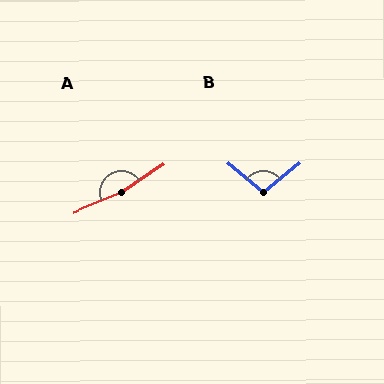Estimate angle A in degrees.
Approximately 169 degrees.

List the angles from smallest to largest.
B (102°), A (169°).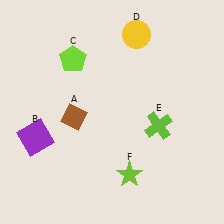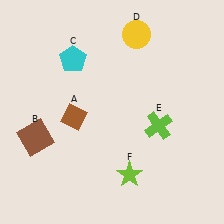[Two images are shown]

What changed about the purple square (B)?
In Image 1, B is purple. In Image 2, it changed to brown.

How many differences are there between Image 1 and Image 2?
There are 2 differences between the two images.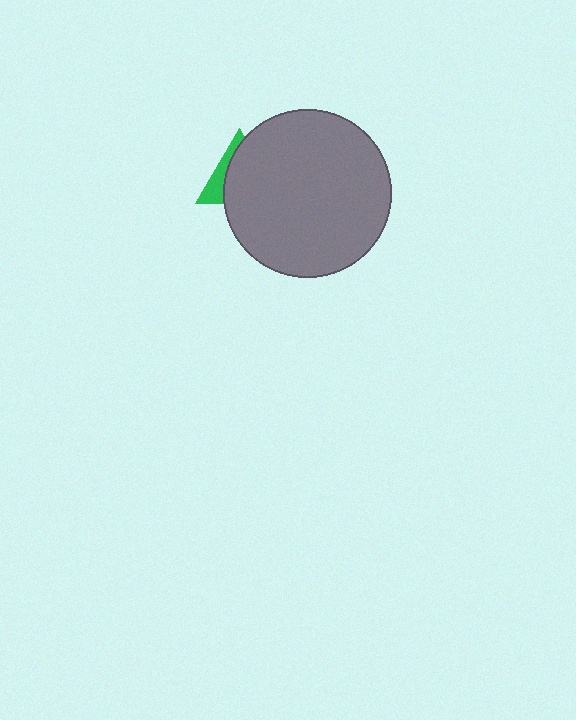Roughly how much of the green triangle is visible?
A small part of it is visible (roughly 30%).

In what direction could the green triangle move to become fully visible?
The green triangle could move left. That would shift it out from behind the gray circle entirely.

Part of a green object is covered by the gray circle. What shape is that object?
It is a triangle.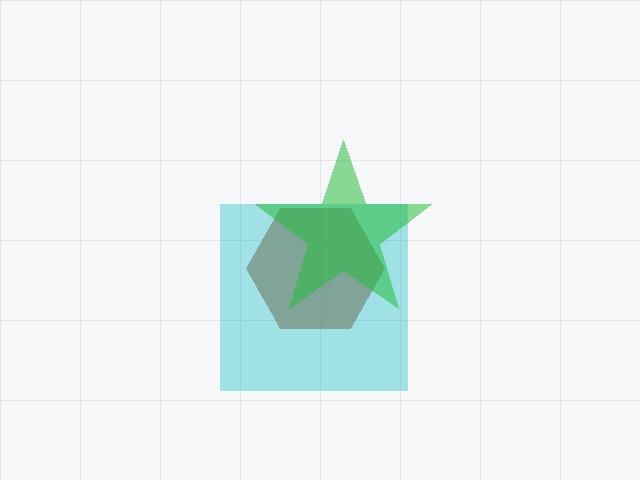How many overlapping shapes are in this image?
There are 3 overlapping shapes in the image.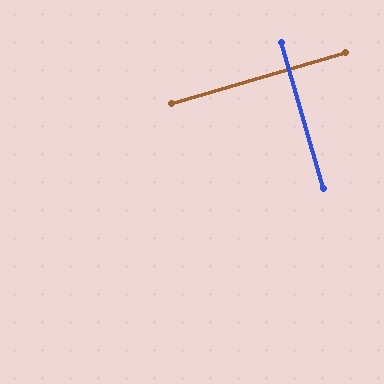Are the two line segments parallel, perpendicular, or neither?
Perpendicular — they meet at approximately 90°.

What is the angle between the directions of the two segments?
Approximately 90 degrees.